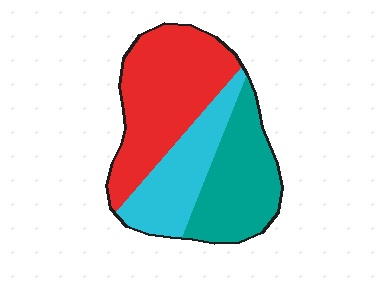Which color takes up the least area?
Cyan, at roughly 25%.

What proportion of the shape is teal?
Teal covers around 30% of the shape.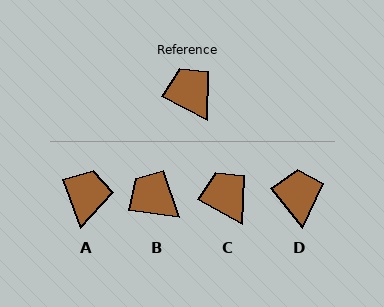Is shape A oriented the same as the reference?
No, it is off by about 41 degrees.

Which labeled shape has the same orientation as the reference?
C.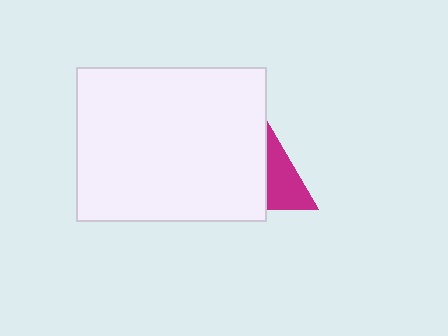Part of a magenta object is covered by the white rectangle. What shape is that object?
It is a triangle.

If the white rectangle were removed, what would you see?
You would see the complete magenta triangle.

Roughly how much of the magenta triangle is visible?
About half of it is visible (roughly 47%).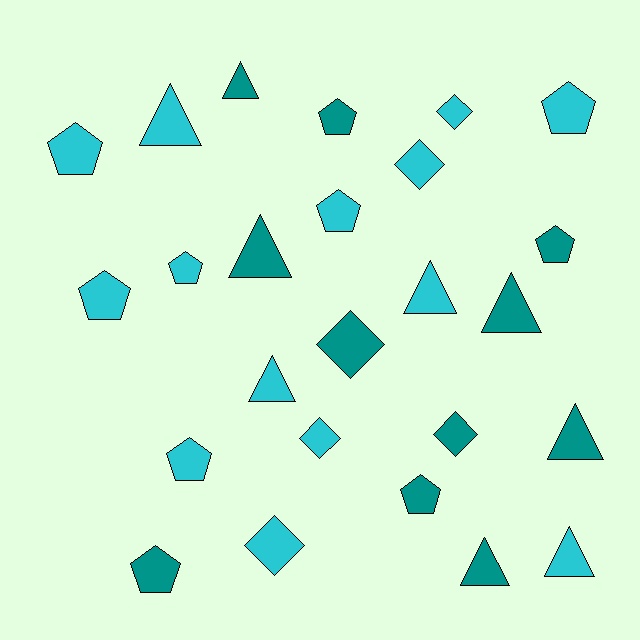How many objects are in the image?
There are 25 objects.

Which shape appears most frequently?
Pentagon, with 10 objects.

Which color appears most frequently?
Cyan, with 14 objects.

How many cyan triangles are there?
There are 4 cyan triangles.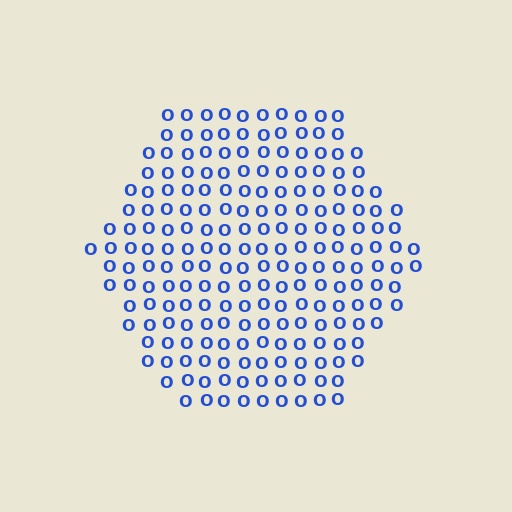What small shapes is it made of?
It is made of small letter O's.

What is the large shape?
The large shape is a hexagon.